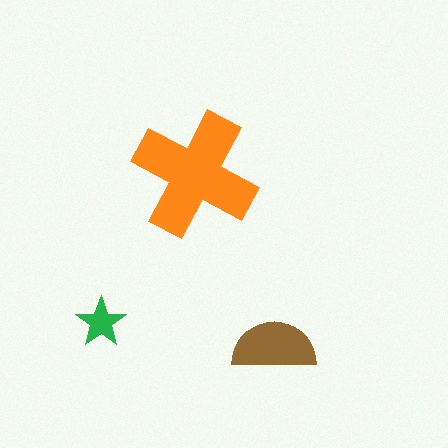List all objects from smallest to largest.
The green star, the brown semicircle, the orange cross.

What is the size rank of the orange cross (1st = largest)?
1st.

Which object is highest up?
The orange cross is topmost.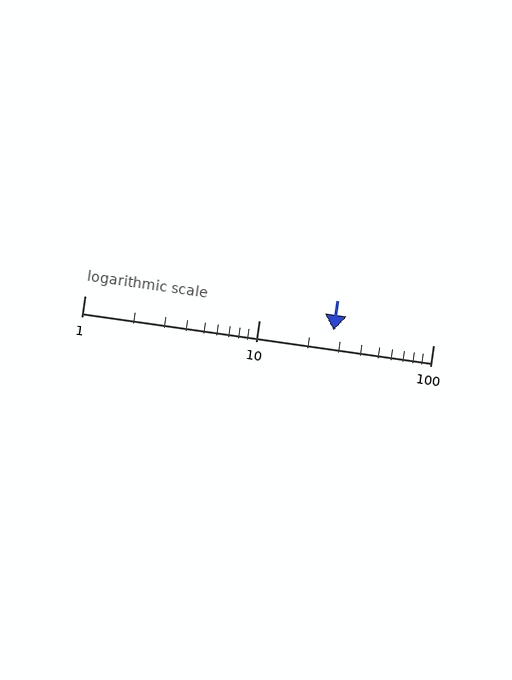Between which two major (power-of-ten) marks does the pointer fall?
The pointer is between 10 and 100.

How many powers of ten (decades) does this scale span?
The scale spans 2 decades, from 1 to 100.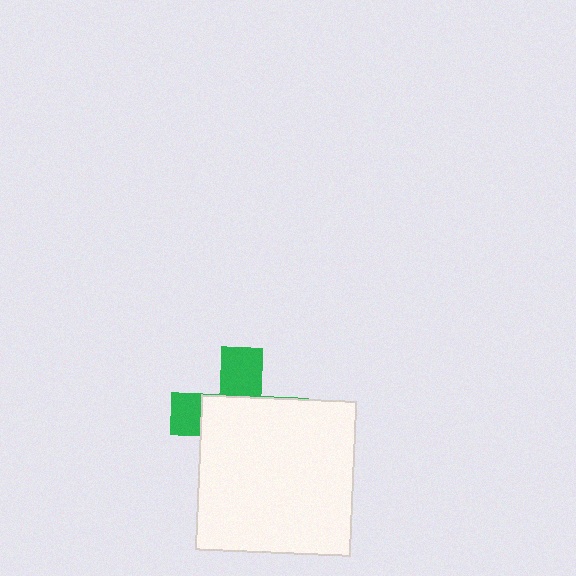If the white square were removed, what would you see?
You would see the complete green cross.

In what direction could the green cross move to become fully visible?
The green cross could move up. That would shift it out from behind the white square entirely.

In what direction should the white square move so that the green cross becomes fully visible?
The white square should move down. That is the shortest direction to clear the overlap and leave the green cross fully visible.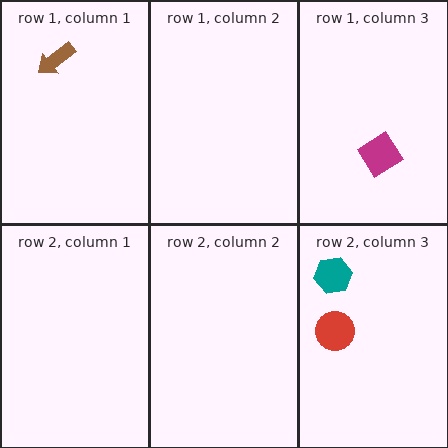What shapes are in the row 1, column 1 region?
The brown arrow.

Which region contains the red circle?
The row 2, column 3 region.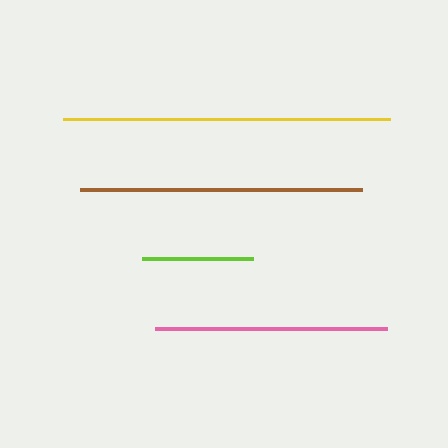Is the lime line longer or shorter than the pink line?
The pink line is longer than the lime line.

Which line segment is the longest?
The yellow line is the longest at approximately 326 pixels.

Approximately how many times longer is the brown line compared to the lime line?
The brown line is approximately 2.5 times the length of the lime line.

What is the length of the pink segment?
The pink segment is approximately 232 pixels long.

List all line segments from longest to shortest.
From longest to shortest: yellow, brown, pink, lime.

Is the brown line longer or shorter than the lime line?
The brown line is longer than the lime line.